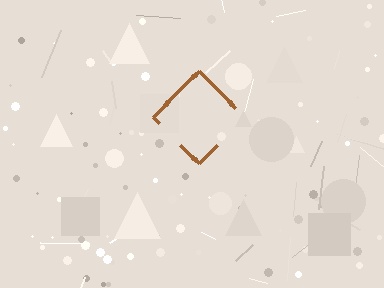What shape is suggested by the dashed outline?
The dashed outline suggests a diamond.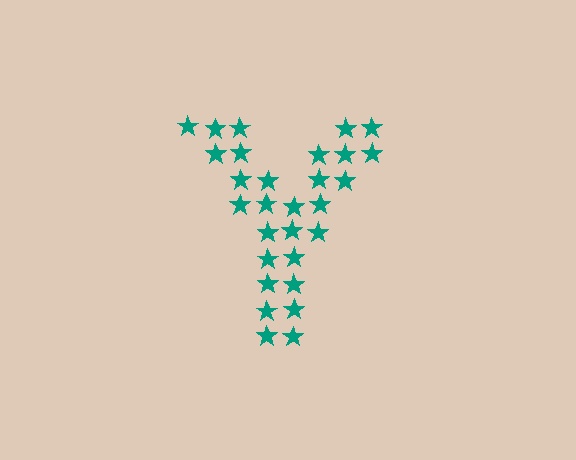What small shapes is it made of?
It is made of small stars.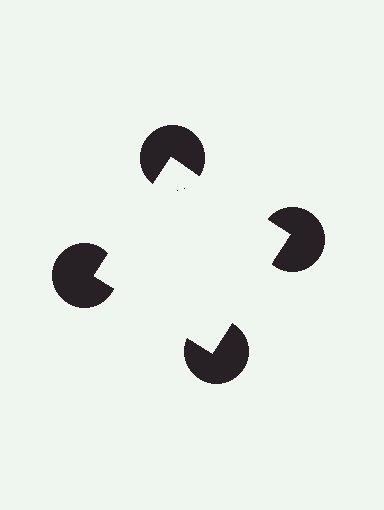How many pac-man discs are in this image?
There are 4 — one at each vertex of the illusory square.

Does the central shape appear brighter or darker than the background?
It typically appears slightly brighter than the background, even though no actual brightness change is drawn.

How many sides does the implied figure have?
4 sides.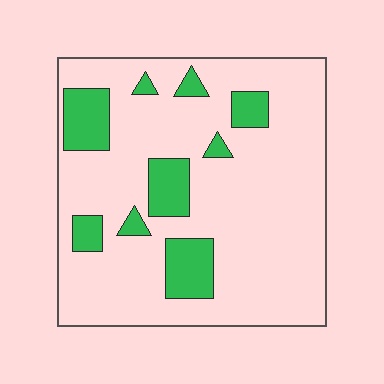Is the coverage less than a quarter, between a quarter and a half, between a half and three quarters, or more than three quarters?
Less than a quarter.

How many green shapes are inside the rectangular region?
9.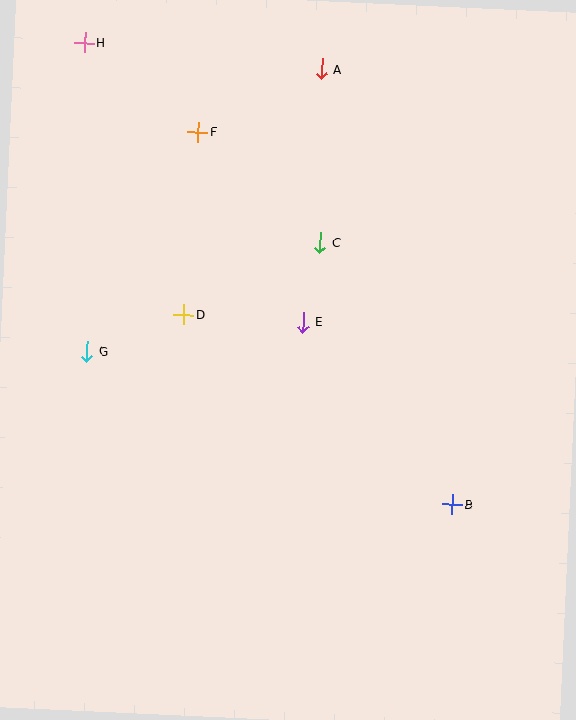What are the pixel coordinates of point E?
Point E is at (303, 322).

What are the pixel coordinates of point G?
Point G is at (87, 351).